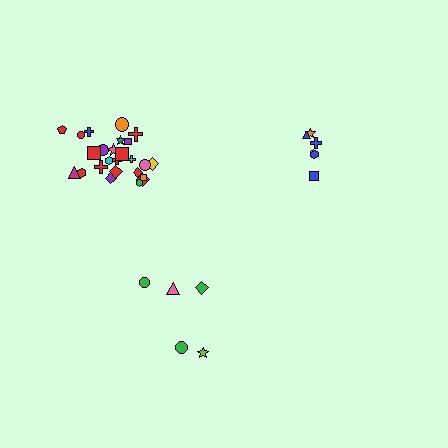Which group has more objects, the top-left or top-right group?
The top-left group.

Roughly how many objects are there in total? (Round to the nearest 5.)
Roughly 35 objects in total.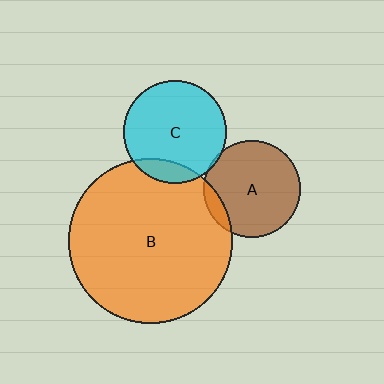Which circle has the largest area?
Circle B (orange).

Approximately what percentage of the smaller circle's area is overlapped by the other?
Approximately 15%.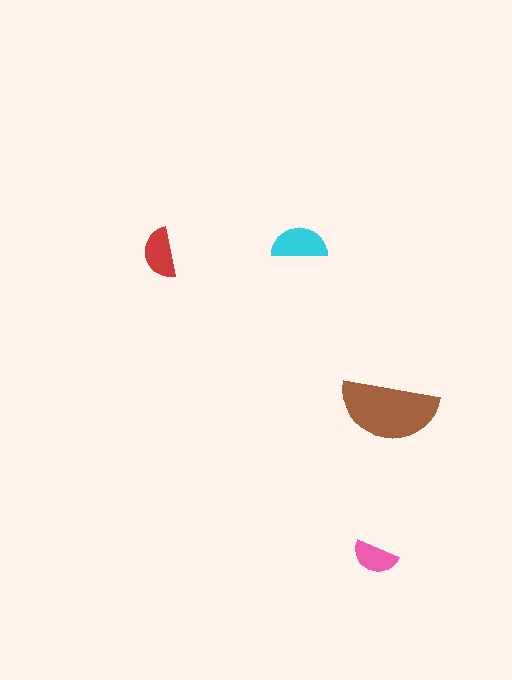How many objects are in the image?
There are 4 objects in the image.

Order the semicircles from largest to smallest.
the brown one, the cyan one, the red one, the pink one.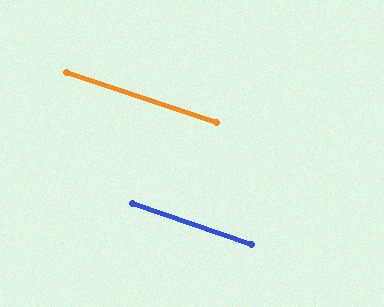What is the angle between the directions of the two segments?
Approximately 0 degrees.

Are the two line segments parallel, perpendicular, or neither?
Parallel — their directions differ by only 0.5°.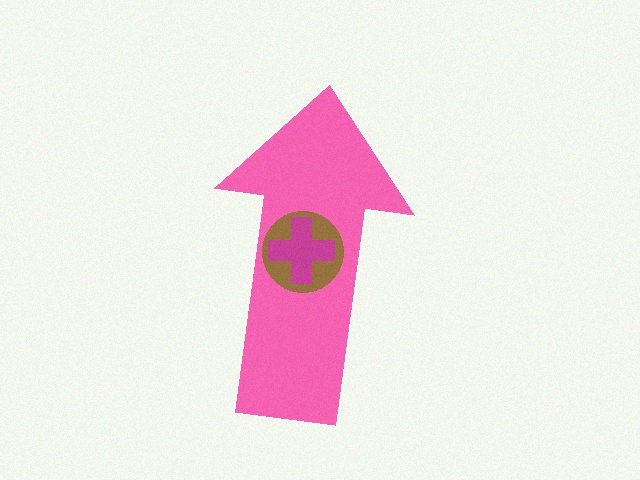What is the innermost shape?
The magenta cross.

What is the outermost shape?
The pink arrow.